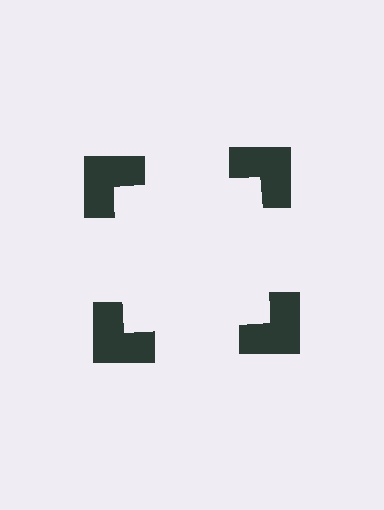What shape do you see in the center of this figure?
An illusory square — its edges are inferred from the aligned wedge cuts in the notched squares, not physically drawn.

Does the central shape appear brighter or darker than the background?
It typically appears slightly brighter than the background, even though no actual brightness change is drawn.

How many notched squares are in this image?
There are 4 — one at each vertex of the illusory square.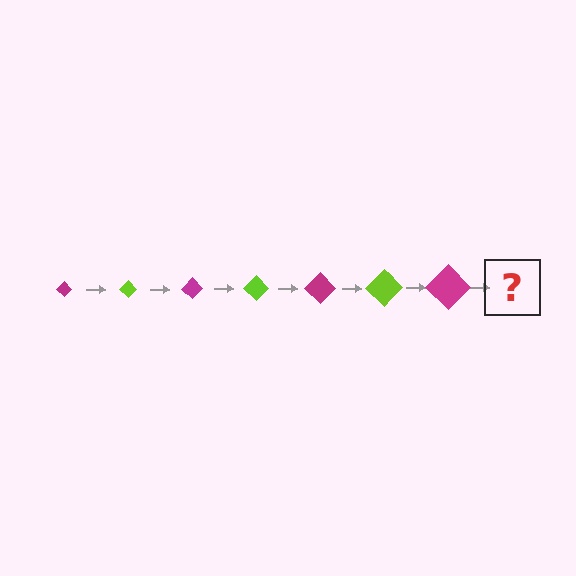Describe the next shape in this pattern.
It should be a lime diamond, larger than the previous one.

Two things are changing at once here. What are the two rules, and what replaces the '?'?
The two rules are that the diamond grows larger each step and the color cycles through magenta and lime. The '?' should be a lime diamond, larger than the previous one.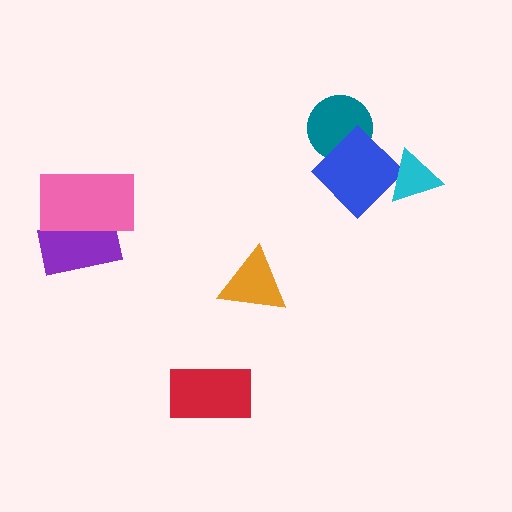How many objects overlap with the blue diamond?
2 objects overlap with the blue diamond.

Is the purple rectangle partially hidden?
Yes, it is partially covered by another shape.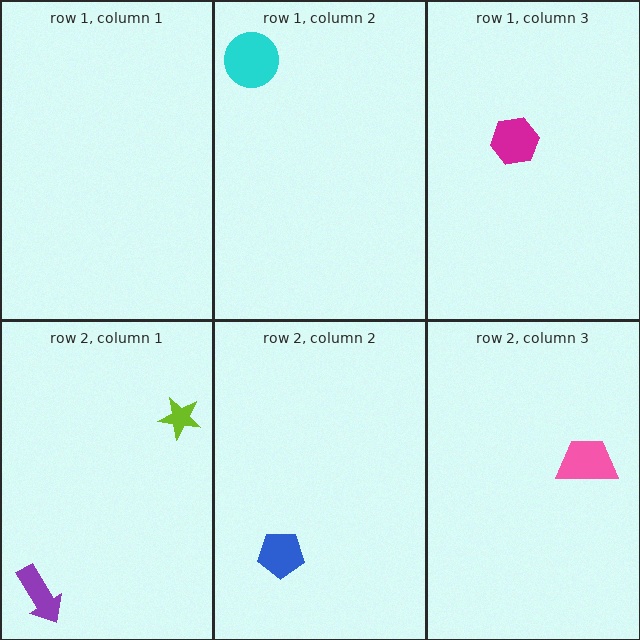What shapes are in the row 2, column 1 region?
The purple arrow, the lime star.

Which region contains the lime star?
The row 2, column 1 region.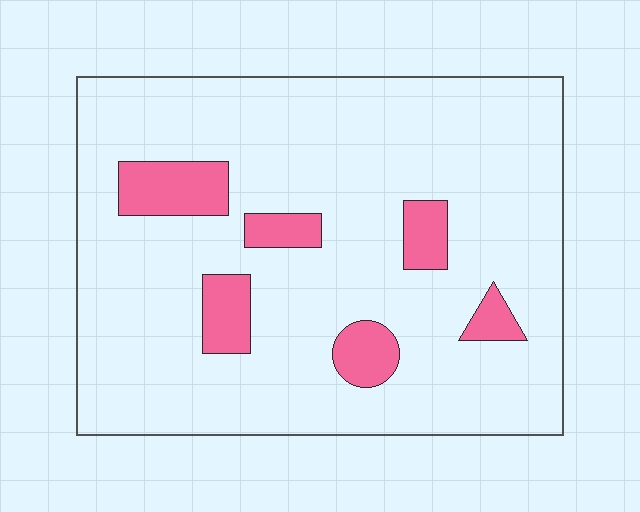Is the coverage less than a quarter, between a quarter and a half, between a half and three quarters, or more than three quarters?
Less than a quarter.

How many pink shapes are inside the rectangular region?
6.